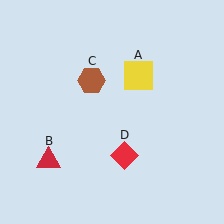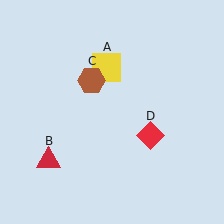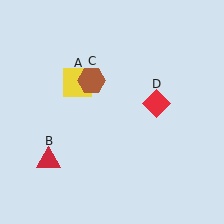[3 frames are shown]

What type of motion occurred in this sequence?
The yellow square (object A), red diamond (object D) rotated counterclockwise around the center of the scene.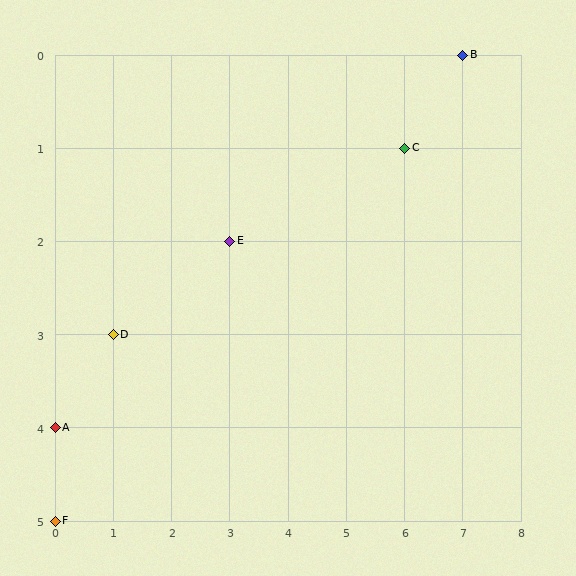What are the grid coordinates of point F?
Point F is at grid coordinates (0, 5).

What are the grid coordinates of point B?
Point B is at grid coordinates (7, 0).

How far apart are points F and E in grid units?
Points F and E are 3 columns and 3 rows apart (about 4.2 grid units diagonally).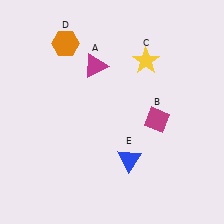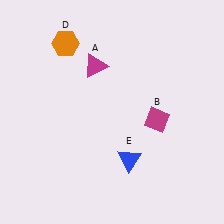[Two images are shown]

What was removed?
The yellow star (C) was removed in Image 2.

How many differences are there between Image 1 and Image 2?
There is 1 difference between the two images.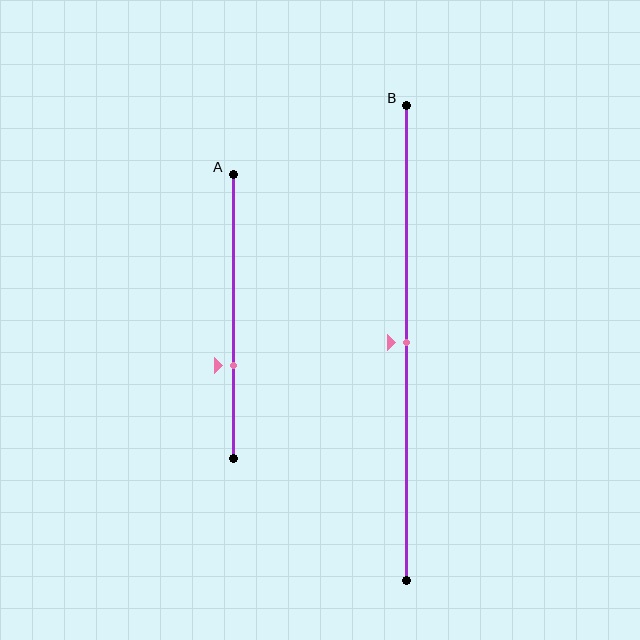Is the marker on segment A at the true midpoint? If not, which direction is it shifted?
No, the marker on segment A is shifted downward by about 17% of the segment length.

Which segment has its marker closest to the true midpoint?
Segment B has its marker closest to the true midpoint.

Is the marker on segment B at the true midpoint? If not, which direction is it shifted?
Yes, the marker on segment B is at the true midpoint.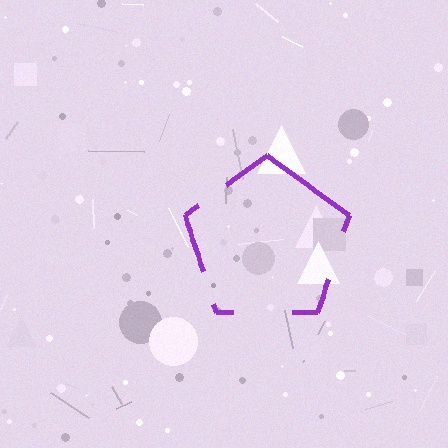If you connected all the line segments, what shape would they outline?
They would outline a pentagon.